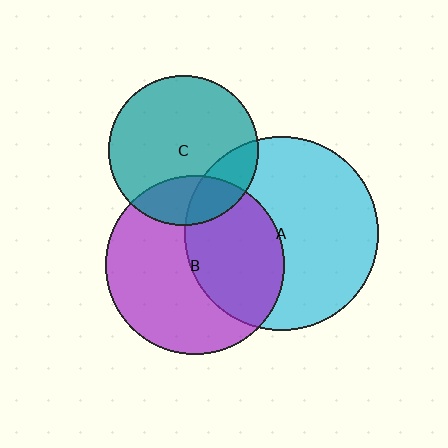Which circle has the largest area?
Circle A (cyan).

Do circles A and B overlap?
Yes.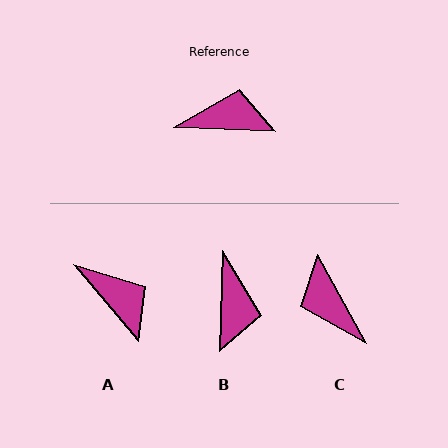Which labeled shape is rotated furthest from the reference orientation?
C, about 121 degrees away.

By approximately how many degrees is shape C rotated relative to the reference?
Approximately 121 degrees counter-clockwise.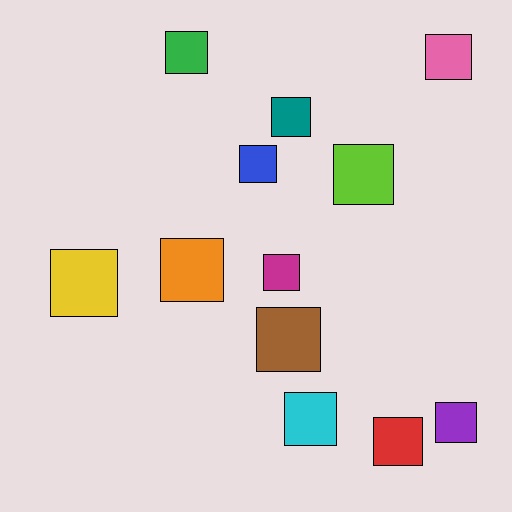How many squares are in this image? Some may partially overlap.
There are 12 squares.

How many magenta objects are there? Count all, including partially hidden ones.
There is 1 magenta object.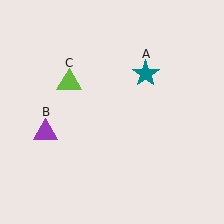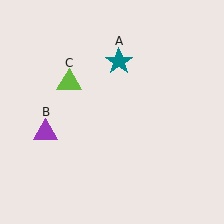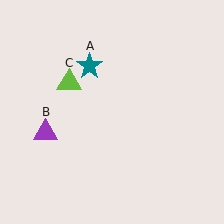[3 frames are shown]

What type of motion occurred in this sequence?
The teal star (object A) rotated counterclockwise around the center of the scene.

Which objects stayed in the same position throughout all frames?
Purple triangle (object B) and lime triangle (object C) remained stationary.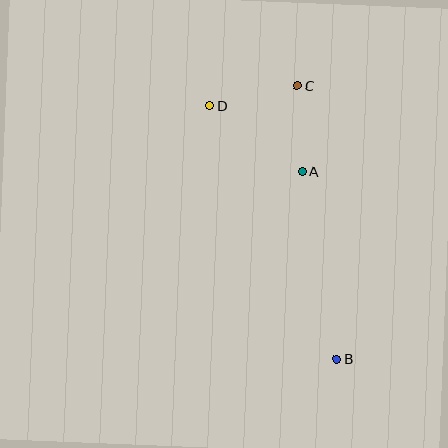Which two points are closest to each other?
Points A and C are closest to each other.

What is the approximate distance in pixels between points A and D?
The distance between A and D is approximately 114 pixels.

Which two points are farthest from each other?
Points B and D are farthest from each other.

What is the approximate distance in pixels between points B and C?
The distance between B and C is approximately 276 pixels.